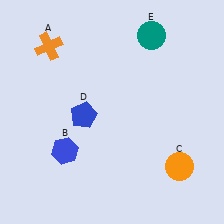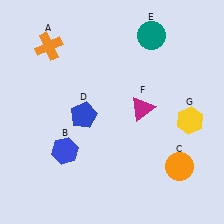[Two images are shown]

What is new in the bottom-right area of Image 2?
A yellow hexagon (G) was added in the bottom-right area of Image 2.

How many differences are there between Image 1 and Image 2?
There are 2 differences between the two images.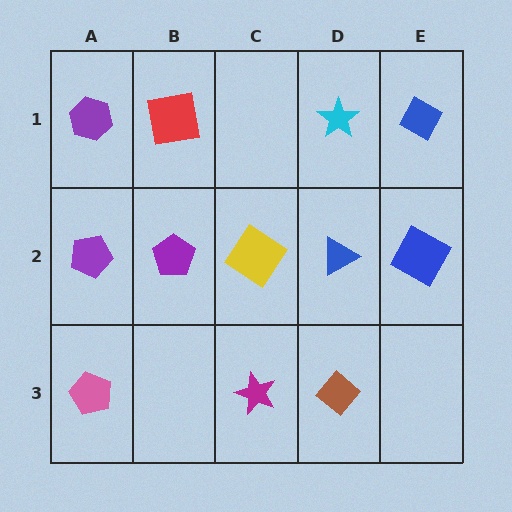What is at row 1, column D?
A cyan star.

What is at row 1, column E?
A blue diamond.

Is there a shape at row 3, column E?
No, that cell is empty.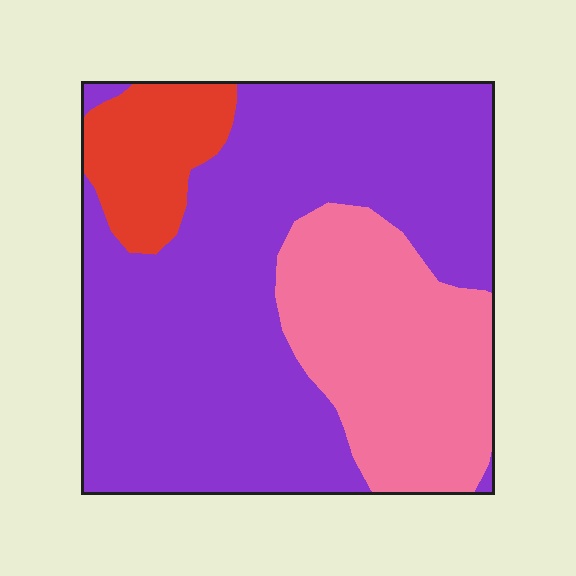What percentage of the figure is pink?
Pink takes up about one quarter (1/4) of the figure.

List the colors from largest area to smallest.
From largest to smallest: purple, pink, red.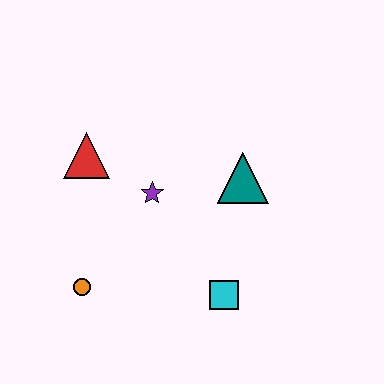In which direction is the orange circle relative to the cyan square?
The orange circle is to the left of the cyan square.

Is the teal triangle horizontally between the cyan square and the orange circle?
No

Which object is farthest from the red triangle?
The cyan square is farthest from the red triangle.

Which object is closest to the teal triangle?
The purple star is closest to the teal triangle.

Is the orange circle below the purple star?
Yes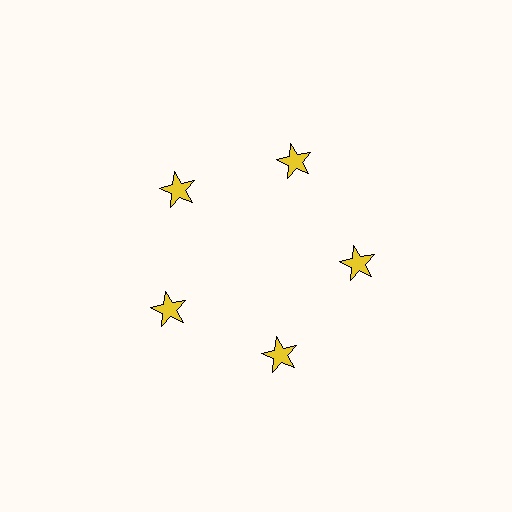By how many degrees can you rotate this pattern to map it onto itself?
The pattern maps onto itself every 72 degrees of rotation.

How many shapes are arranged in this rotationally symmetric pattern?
There are 5 shapes, arranged in 5 groups of 1.